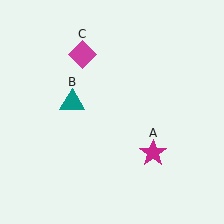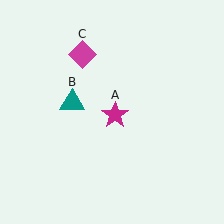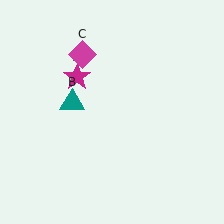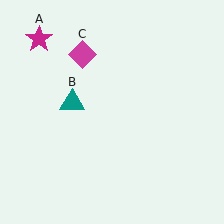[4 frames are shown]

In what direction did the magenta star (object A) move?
The magenta star (object A) moved up and to the left.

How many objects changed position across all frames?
1 object changed position: magenta star (object A).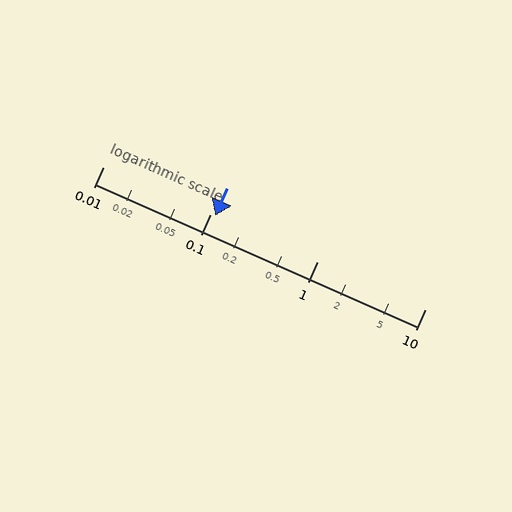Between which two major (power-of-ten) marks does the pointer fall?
The pointer is between 0.1 and 1.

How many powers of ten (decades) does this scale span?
The scale spans 3 decades, from 0.01 to 10.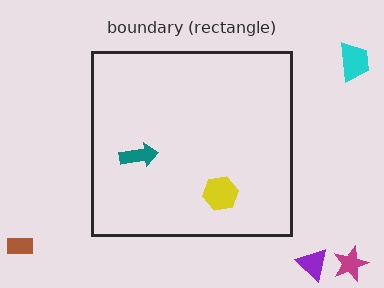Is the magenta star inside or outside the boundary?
Outside.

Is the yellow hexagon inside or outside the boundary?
Inside.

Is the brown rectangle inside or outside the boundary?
Outside.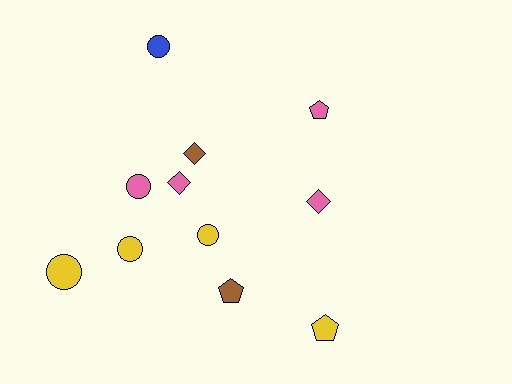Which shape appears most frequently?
Circle, with 5 objects.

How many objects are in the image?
There are 11 objects.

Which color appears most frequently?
Pink, with 4 objects.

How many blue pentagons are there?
There are no blue pentagons.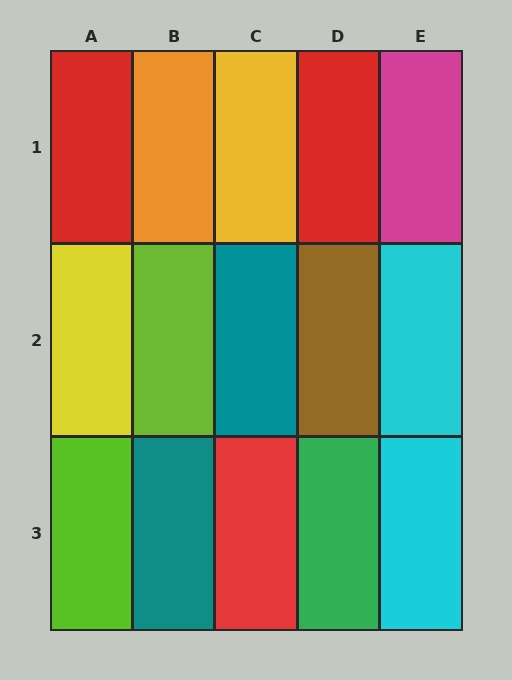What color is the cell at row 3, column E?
Cyan.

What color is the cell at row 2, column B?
Lime.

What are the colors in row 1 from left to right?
Red, orange, yellow, red, magenta.